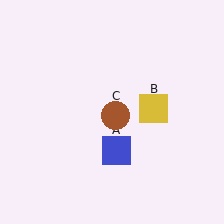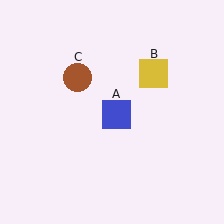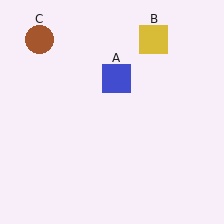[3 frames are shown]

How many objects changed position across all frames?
3 objects changed position: blue square (object A), yellow square (object B), brown circle (object C).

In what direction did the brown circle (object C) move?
The brown circle (object C) moved up and to the left.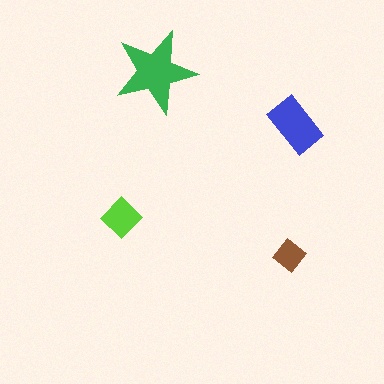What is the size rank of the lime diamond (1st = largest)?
3rd.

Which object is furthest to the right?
The blue rectangle is rightmost.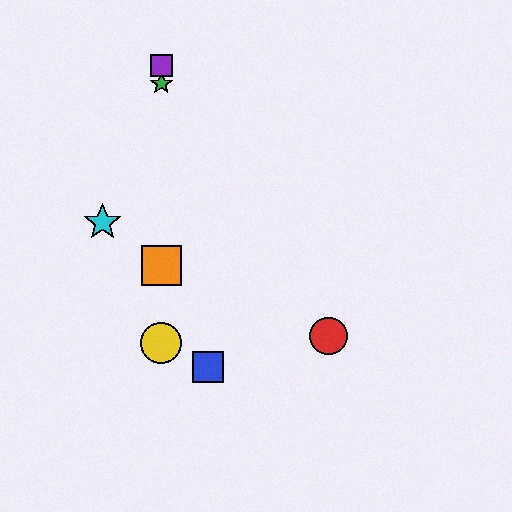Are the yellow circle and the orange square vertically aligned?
Yes, both are at x≈161.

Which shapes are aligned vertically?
The green star, the yellow circle, the purple square, the orange square are aligned vertically.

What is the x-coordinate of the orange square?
The orange square is at x≈161.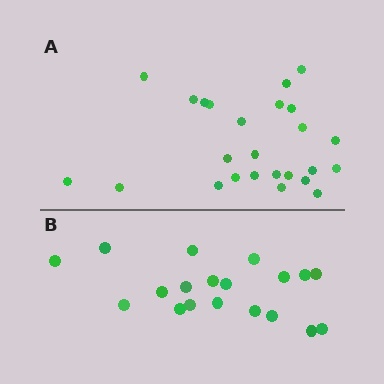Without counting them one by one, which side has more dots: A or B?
Region A (the top region) has more dots.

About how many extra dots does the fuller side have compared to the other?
Region A has about 6 more dots than region B.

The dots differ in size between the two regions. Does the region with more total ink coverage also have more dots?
No. Region B has more total ink coverage because its dots are larger, but region A actually contains more individual dots. Total area can be misleading — the number of items is what matters here.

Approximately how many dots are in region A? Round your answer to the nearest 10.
About 20 dots. (The exact count is 25, which rounds to 20.)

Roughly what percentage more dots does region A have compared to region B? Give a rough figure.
About 30% more.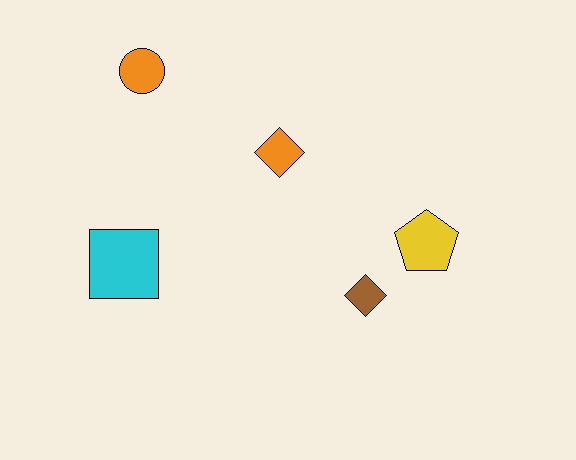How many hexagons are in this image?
There are no hexagons.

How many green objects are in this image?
There are no green objects.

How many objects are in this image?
There are 5 objects.